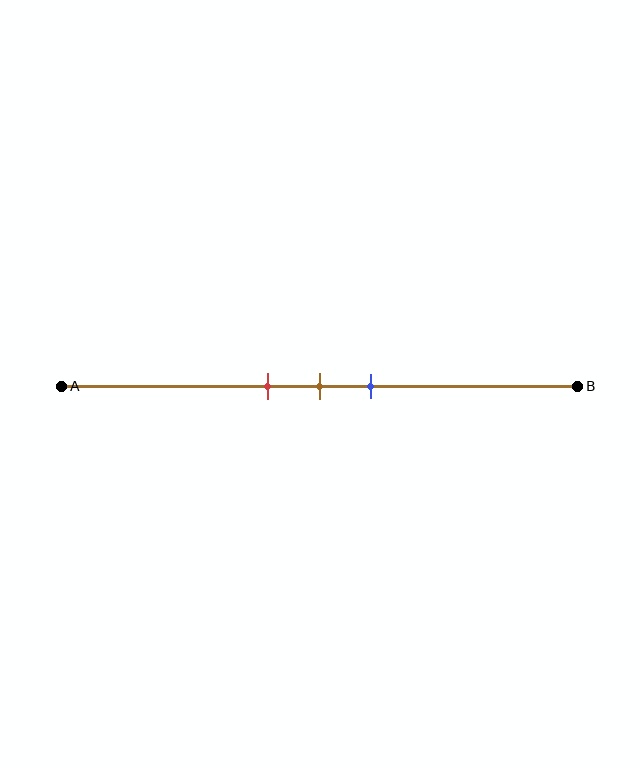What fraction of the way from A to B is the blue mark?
The blue mark is approximately 60% (0.6) of the way from A to B.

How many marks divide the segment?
There are 3 marks dividing the segment.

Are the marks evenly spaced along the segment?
Yes, the marks are approximately evenly spaced.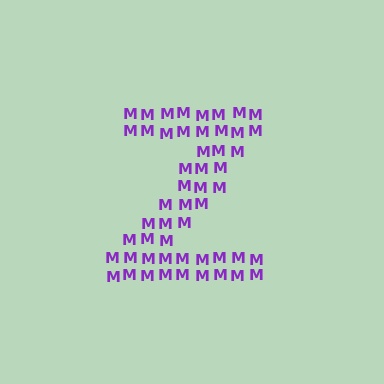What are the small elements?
The small elements are letter M's.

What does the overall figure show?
The overall figure shows the letter Z.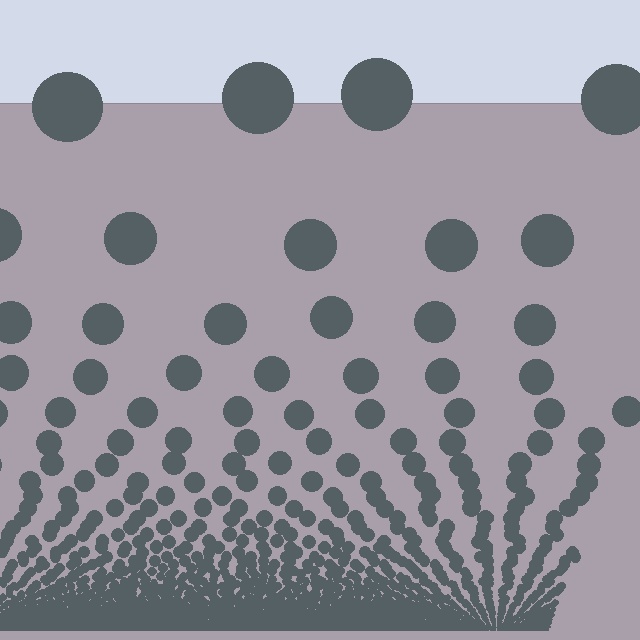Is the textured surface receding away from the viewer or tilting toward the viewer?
The surface appears to tilt toward the viewer. Texture elements get larger and sparser toward the top.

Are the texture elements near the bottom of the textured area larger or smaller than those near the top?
Smaller. The gradient is inverted — elements near the bottom are smaller and denser.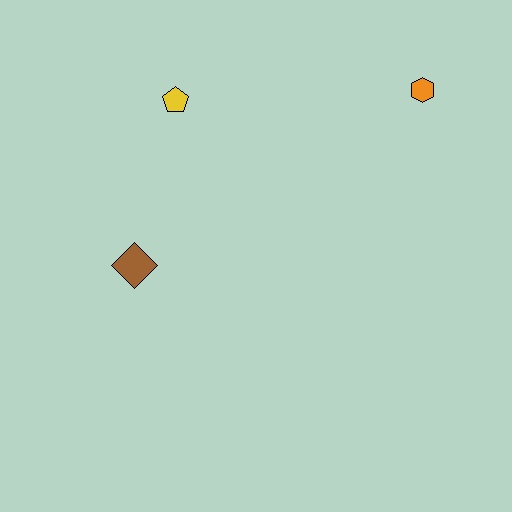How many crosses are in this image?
There are no crosses.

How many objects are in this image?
There are 3 objects.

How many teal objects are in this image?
There are no teal objects.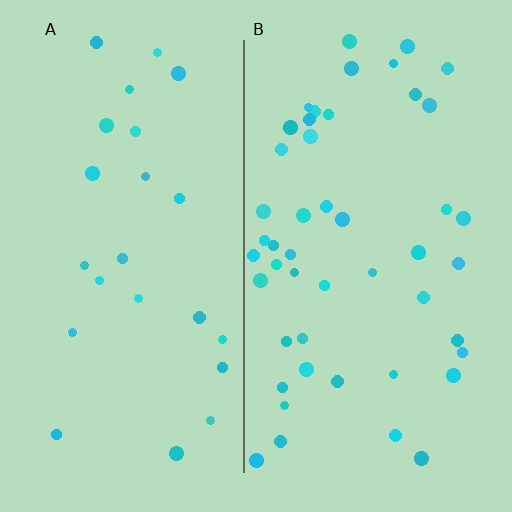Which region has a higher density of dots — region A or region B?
B (the right).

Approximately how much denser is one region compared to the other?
Approximately 2.0× — region B over region A.